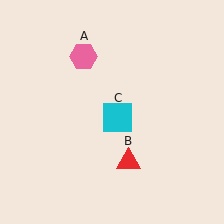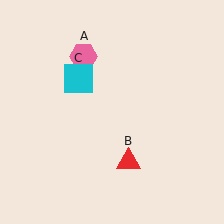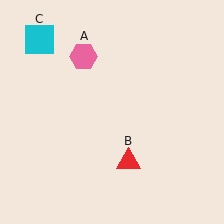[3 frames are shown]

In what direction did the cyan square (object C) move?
The cyan square (object C) moved up and to the left.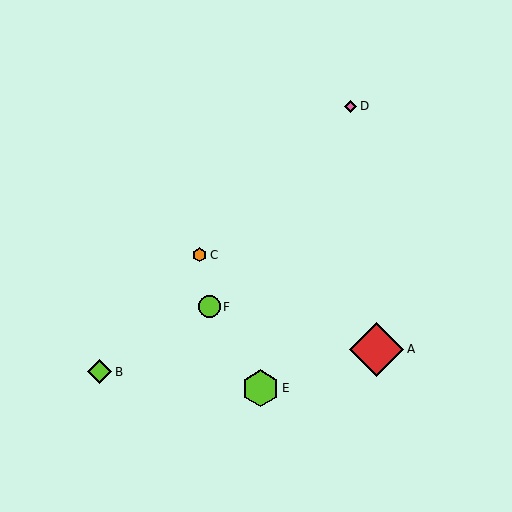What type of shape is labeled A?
Shape A is a red diamond.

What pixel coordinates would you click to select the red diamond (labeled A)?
Click at (377, 349) to select the red diamond A.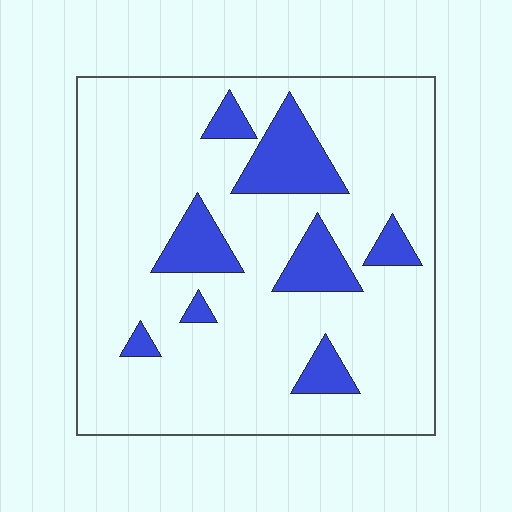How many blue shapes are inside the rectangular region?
8.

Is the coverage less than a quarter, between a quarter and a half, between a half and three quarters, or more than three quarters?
Less than a quarter.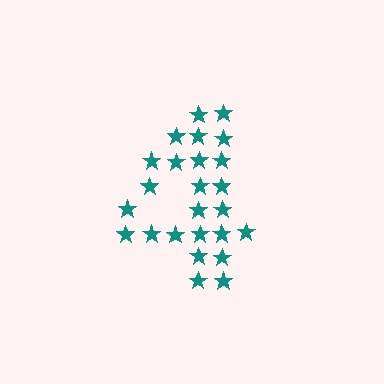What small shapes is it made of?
It is made of small stars.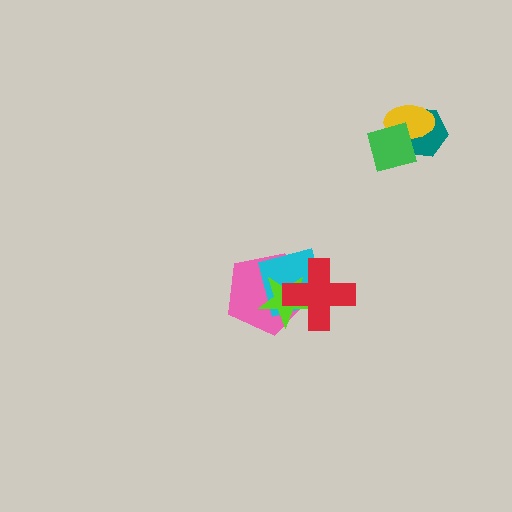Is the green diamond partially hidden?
No, no other shape covers it.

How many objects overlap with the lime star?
3 objects overlap with the lime star.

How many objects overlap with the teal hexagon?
2 objects overlap with the teal hexagon.